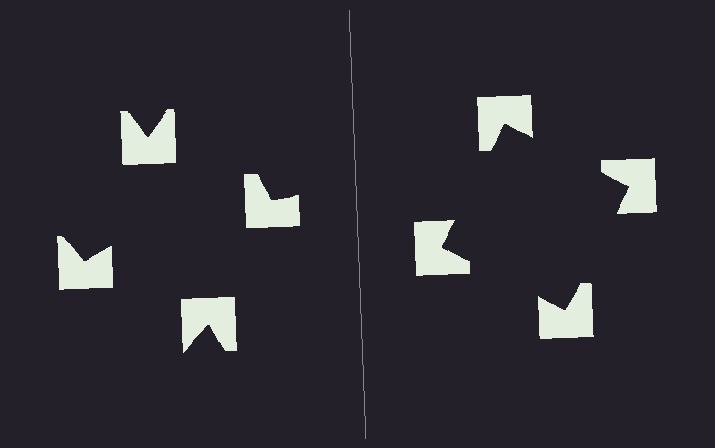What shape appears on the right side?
An illusory square.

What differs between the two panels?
The notched squares are positioned identically on both sides; only the wedge orientations differ. On the right they align to a square; on the left they are misaligned.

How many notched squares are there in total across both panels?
8 — 4 on each side.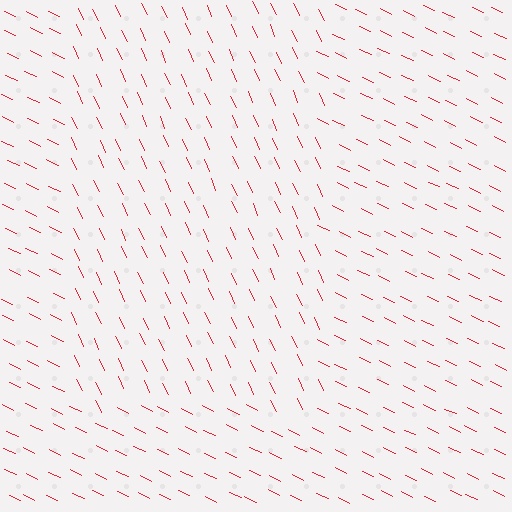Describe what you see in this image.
The image is filled with small red line segments. A rectangle region in the image has lines oriented differently from the surrounding lines, creating a visible texture boundary.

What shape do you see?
I see a rectangle.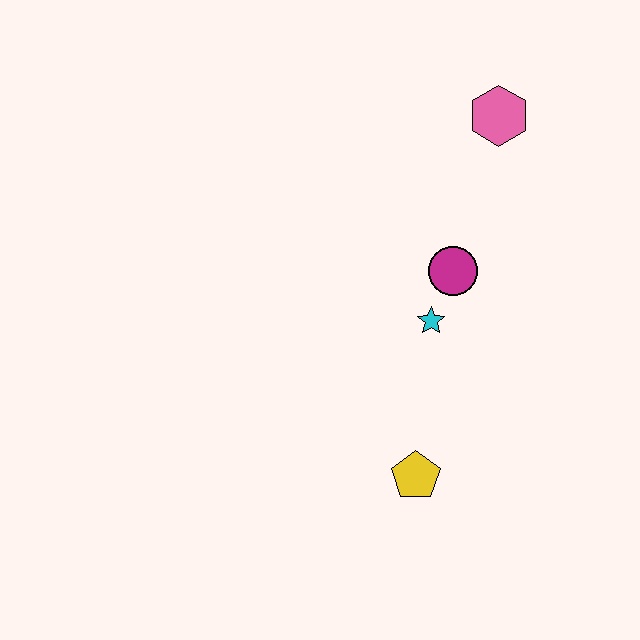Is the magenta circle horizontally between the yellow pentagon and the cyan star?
No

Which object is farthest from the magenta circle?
The yellow pentagon is farthest from the magenta circle.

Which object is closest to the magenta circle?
The cyan star is closest to the magenta circle.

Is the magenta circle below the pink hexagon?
Yes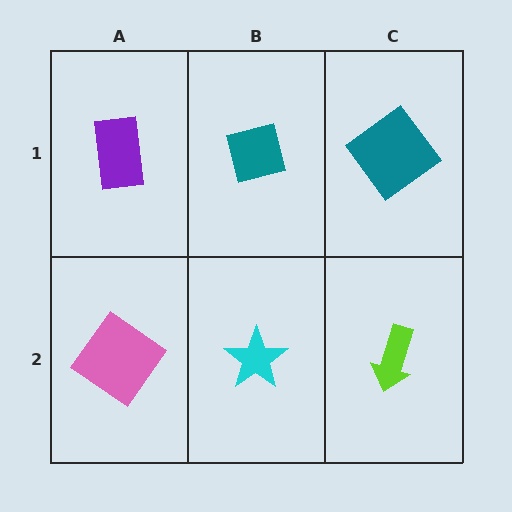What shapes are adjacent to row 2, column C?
A teal diamond (row 1, column C), a cyan star (row 2, column B).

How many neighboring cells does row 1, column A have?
2.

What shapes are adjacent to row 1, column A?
A pink diamond (row 2, column A), a teal diamond (row 1, column B).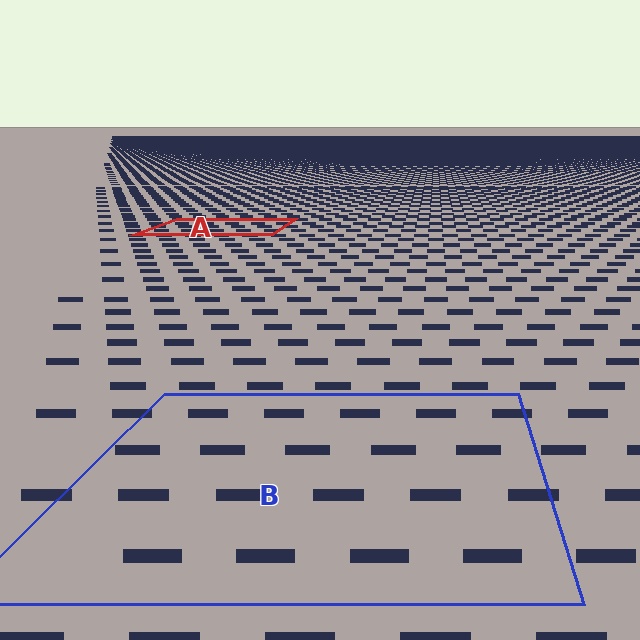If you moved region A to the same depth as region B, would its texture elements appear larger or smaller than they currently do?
They would appear larger. At a closer depth, the same texture elements are projected at a bigger on-screen size.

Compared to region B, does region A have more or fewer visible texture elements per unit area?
Region A has more texture elements per unit area — they are packed more densely because it is farther away.